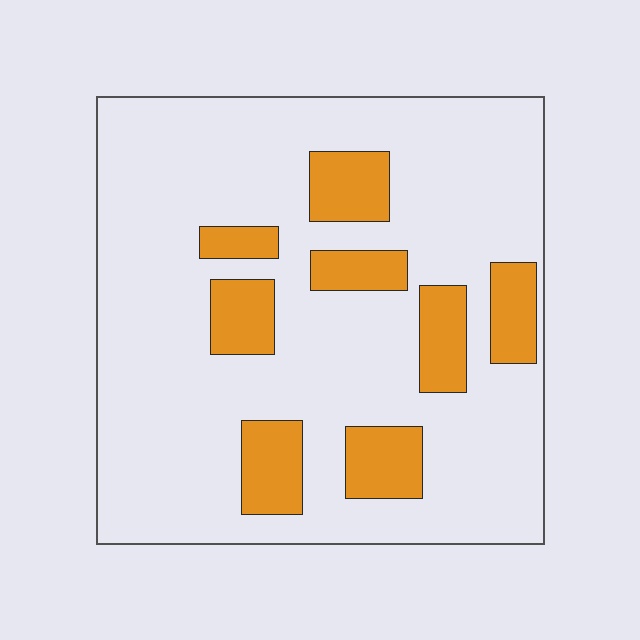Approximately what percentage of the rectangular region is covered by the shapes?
Approximately 20%.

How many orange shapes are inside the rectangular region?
8.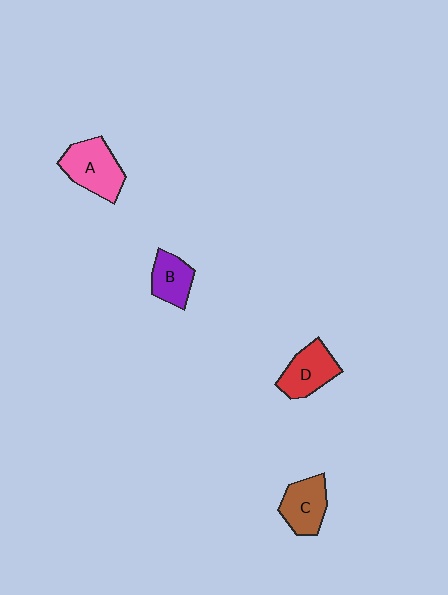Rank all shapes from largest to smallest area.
From largest to smallest: A (pink), D (red), C (brown), B (purple).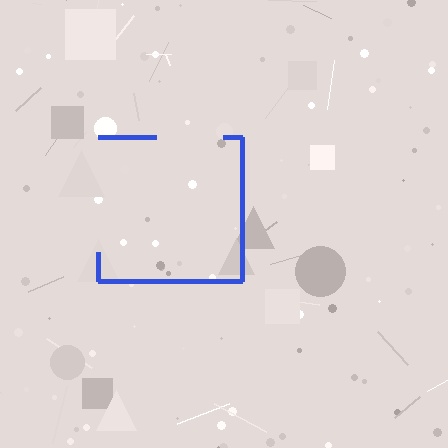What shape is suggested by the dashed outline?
The dashed outline suggests a square.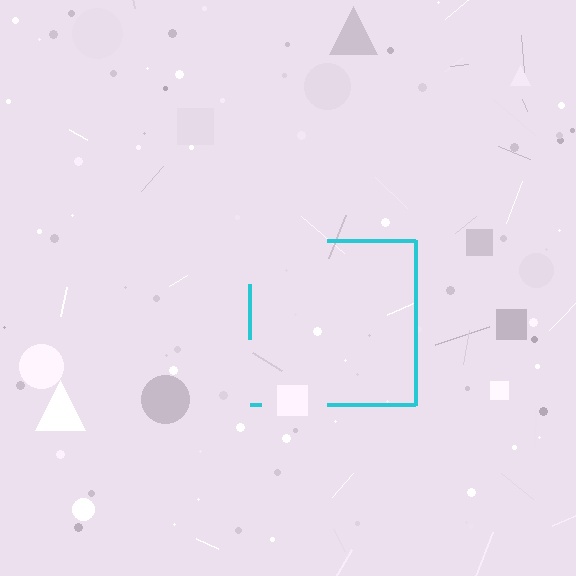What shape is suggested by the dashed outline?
The dashed outline suggests a square.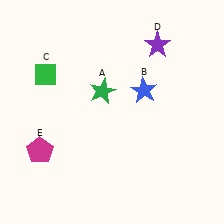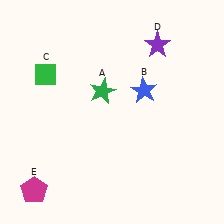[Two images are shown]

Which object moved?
The magenta pentagon (E) moved down.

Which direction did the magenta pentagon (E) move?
The magenta pentagon (E) moved down.